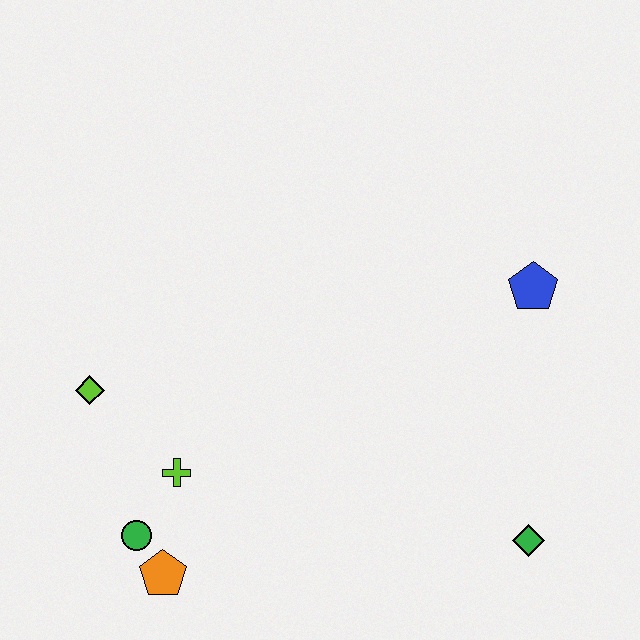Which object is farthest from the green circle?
The blue pentagon is farthest from the green circle.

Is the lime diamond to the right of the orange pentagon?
No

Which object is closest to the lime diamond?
The lime cross is closest to the lime diamond.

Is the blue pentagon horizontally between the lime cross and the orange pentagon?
No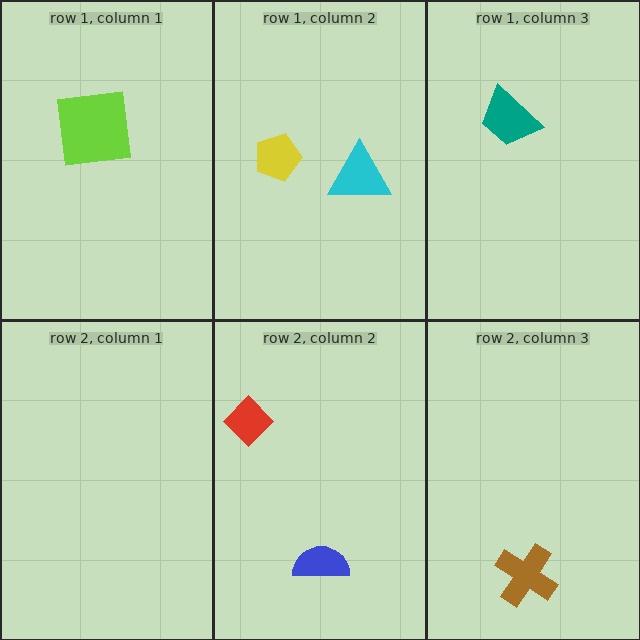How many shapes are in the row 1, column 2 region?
2.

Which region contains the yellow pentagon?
The row 1, column 2 region.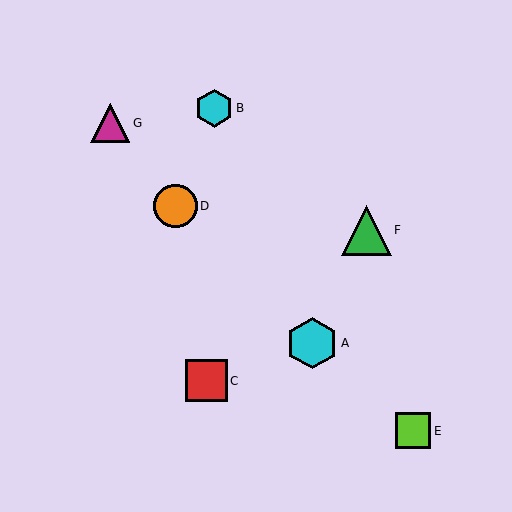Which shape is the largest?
The cyan hexagon (labeled A) is the largest.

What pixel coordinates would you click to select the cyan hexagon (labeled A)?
Click at (312, 343) to select the cyan hexagon A.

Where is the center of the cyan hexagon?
The center of the cyan hexagon is at (312, 343).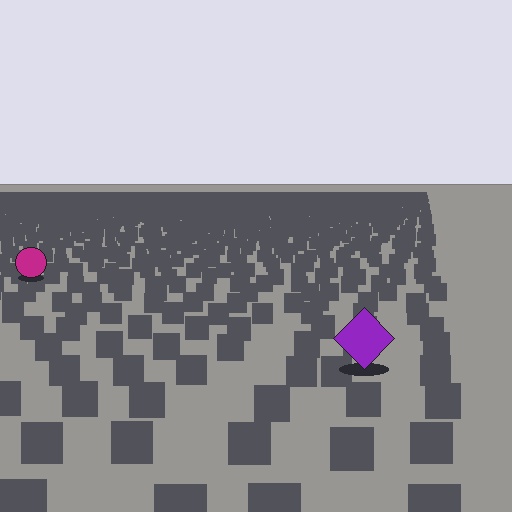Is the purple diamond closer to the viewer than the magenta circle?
Yes. The purple diamond is closer — you can tell from the texture gradient: the ground texture is coarser near it.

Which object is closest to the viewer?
The purple diamond is closest. The texture marks near it are larger and more spread out.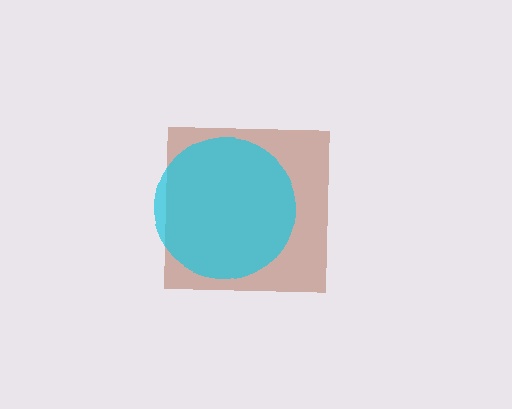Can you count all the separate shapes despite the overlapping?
Yes, there are 2 separate shapes.